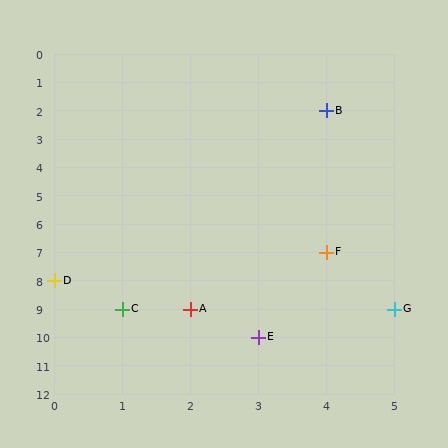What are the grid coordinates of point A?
Point A is at grid coordinates (2, 9).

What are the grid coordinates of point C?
Point C is at grid coordinates (1, 9).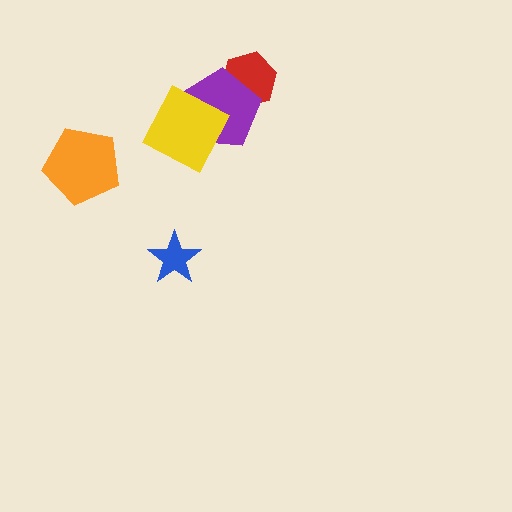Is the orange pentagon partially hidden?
No, no other shape covers it.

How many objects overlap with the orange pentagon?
0 objects overlap with the orange pentagon.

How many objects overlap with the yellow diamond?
1 object overlaps with the yellow diamond.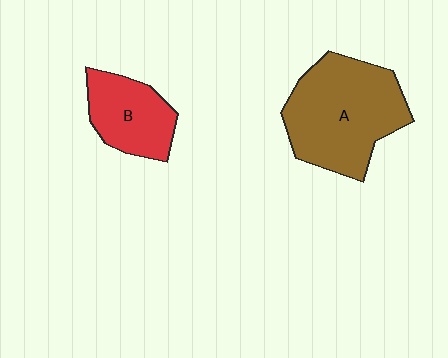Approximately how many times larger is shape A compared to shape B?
Approximately 1.8 times.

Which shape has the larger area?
Shape A (brown).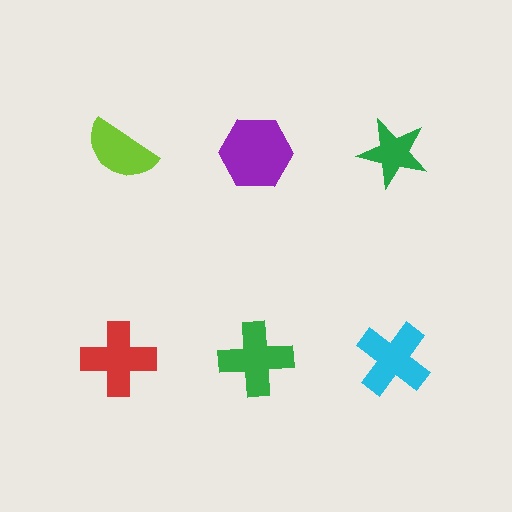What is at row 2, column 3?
A cyan cross.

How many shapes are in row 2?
3 shapes.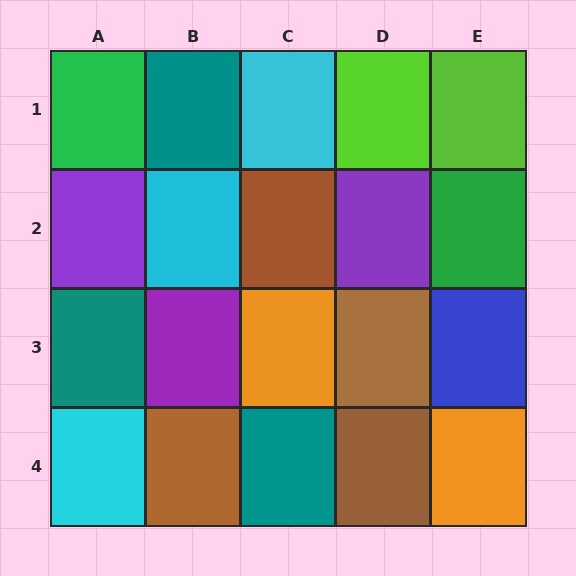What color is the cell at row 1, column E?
Lime.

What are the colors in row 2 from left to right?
Purple, cyan, brown, purple, green.